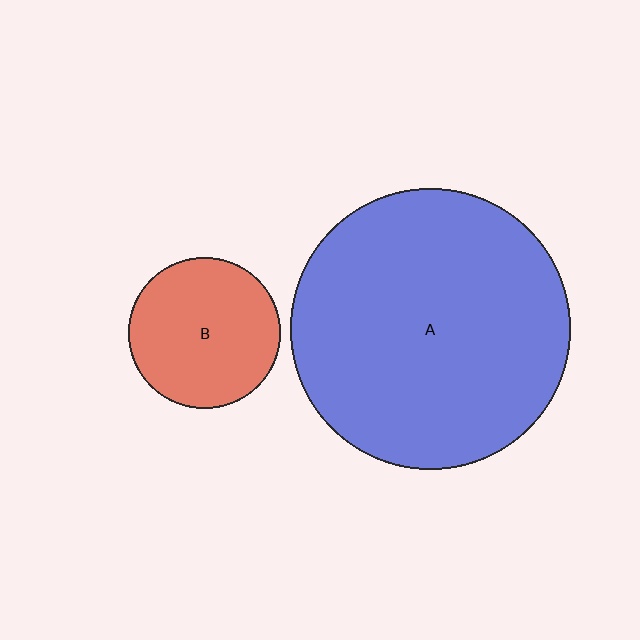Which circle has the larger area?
Circle A (blue).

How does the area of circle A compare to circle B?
Approximately 3.4 times.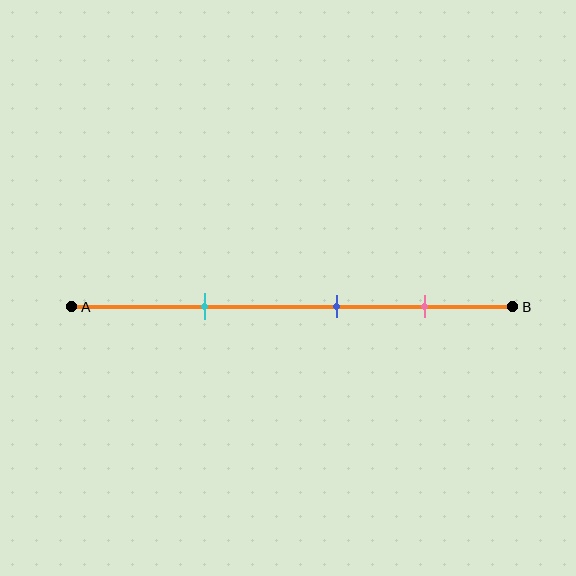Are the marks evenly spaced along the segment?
Yes, the marks are approximately evenly spaced.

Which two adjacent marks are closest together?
The blue and pink marks are the closest adjacent pair.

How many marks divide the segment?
There are 3 marks dividing the segment.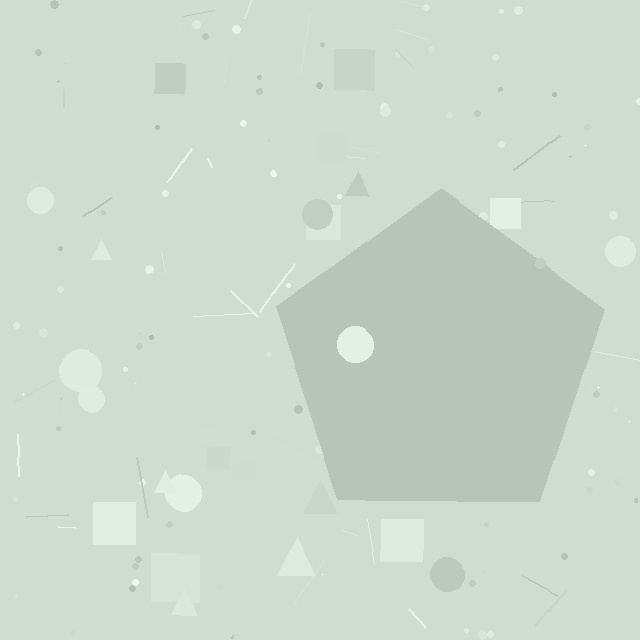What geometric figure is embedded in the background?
A pentagon is embedded in the background.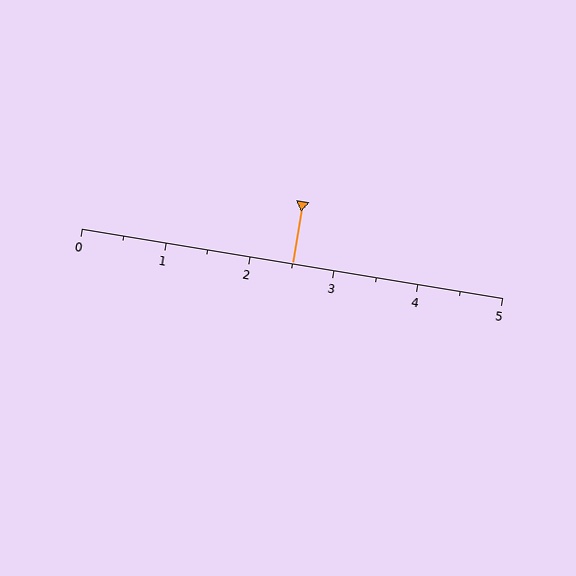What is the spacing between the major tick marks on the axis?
The major ticks are spaced 1 apart.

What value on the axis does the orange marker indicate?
The marker indicates approximately 2.5.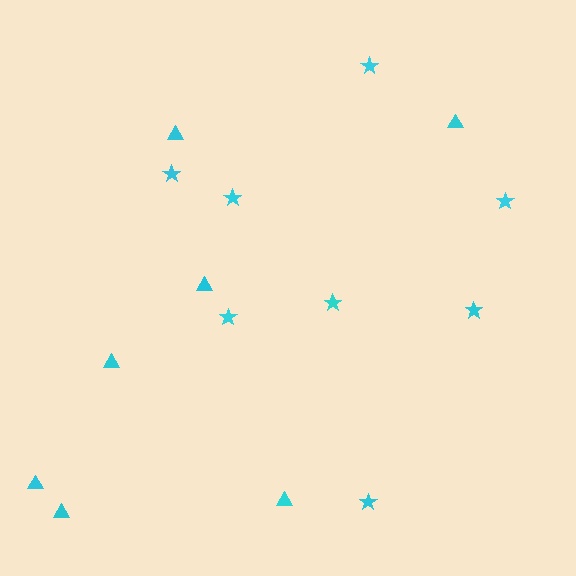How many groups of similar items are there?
There are 2 groups: one group of triangles (7) and one group of stars (8).